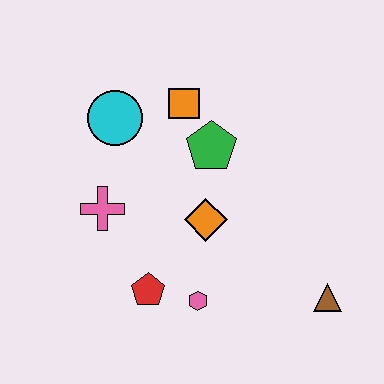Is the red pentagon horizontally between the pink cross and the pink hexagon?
Yes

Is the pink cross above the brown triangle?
Yes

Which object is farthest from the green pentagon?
The brown triangle is farthest from the green pentagon.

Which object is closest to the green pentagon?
The orange square is closest to the green pentagon.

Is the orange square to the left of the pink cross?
No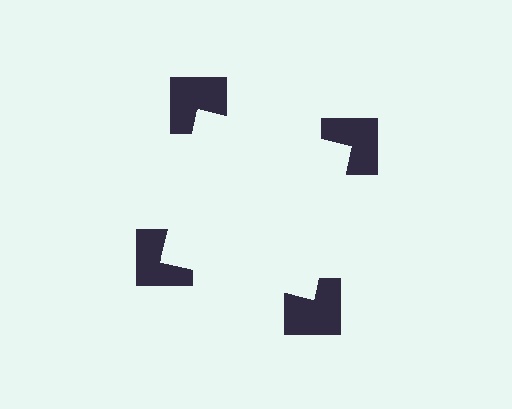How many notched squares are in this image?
There are 4 — one at each vertex of the illusory square.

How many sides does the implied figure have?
4 sides.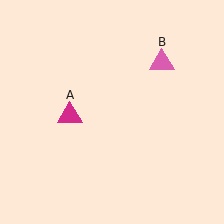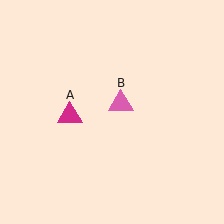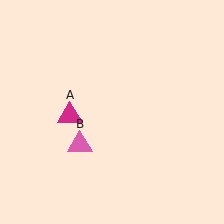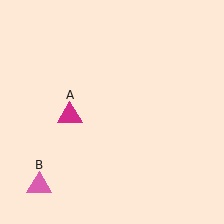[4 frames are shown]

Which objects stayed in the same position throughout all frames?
Magenta triangle (object A) remained stationary.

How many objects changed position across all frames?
1 object changed position: pink triangle (object B).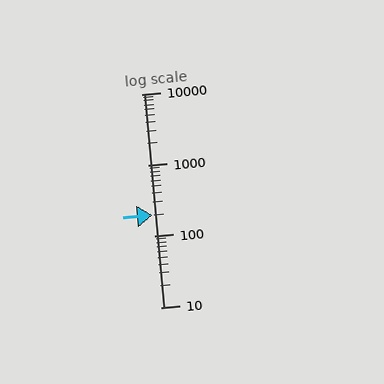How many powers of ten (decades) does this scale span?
The scale spans 3 decades, from 10 to 10000.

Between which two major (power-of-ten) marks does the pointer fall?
The pointer is between 100 and 1000.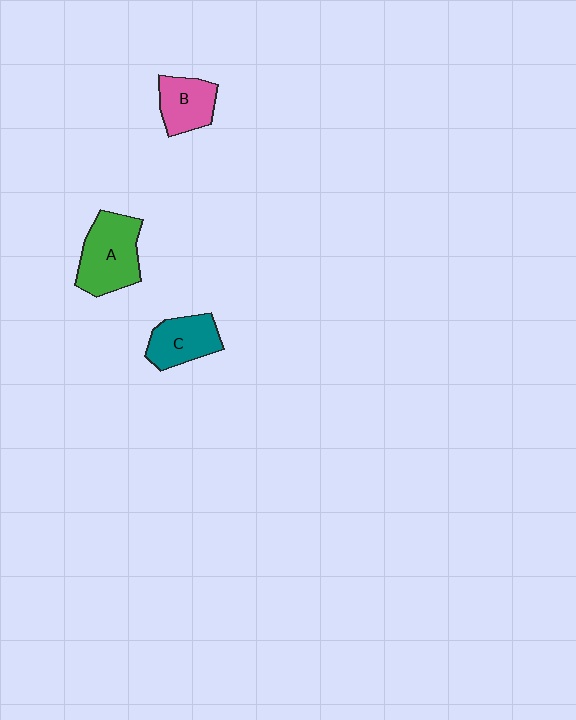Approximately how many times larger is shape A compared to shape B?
Approximately 1.5 times.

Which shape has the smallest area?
Shape B (pink).